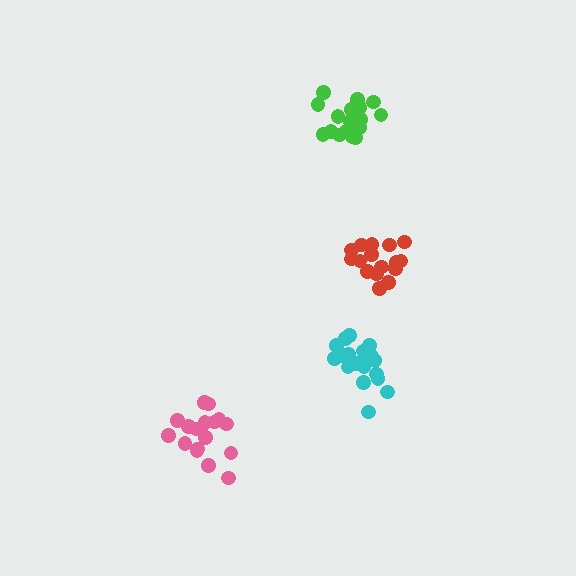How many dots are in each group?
Group 1: 18 dots, Group 2: 19 dots, Group 3: 19 dots, Group 4: 17 dots (73 total).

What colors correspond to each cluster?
The clusters are colored: pink, cyan, green, red.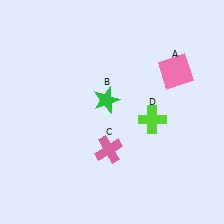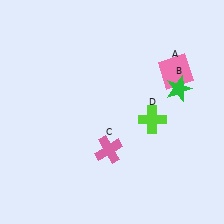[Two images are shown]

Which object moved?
The green star (B) moved right.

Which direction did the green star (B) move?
The green star (B) moved right.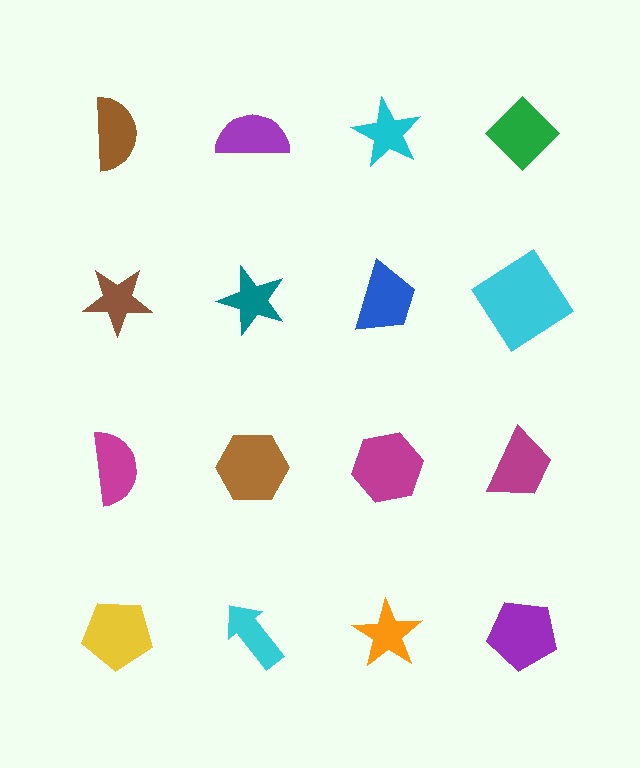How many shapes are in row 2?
4 shapes.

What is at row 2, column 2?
A teal star.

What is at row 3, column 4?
A magenta trapezoid.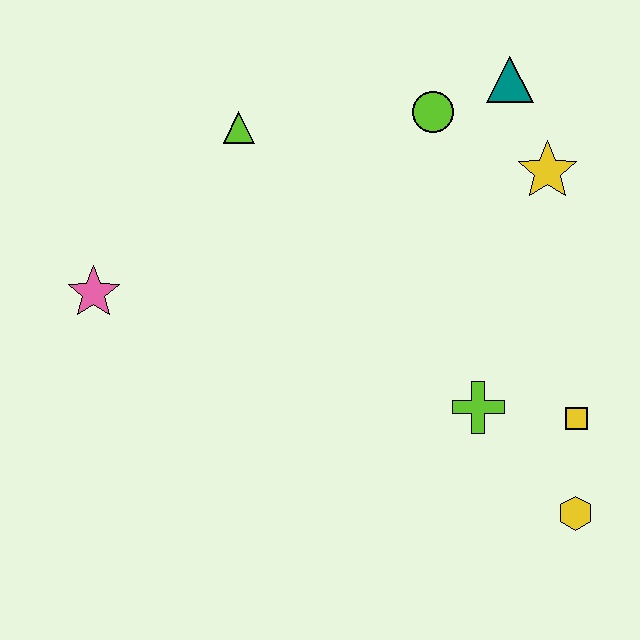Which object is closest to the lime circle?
The teal triangle is closest to the lime circle.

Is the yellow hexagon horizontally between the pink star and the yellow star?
No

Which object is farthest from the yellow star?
The pink star is farthest from the yellow star.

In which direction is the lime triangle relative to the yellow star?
The lime triangle is to the left of the yellow star.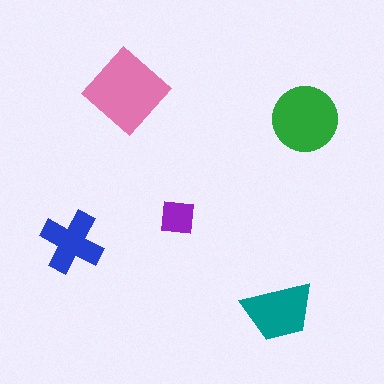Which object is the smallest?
The purple square.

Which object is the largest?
The pink diamond.